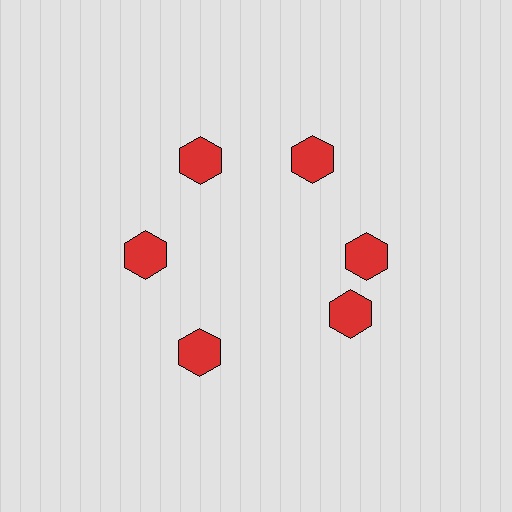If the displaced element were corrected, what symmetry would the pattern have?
It would have 6-fold rotational symmetry — the pattern would map onto itself every 60 degrees.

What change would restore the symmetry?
The symmetry would be restored by rotating it back into even spacing with its neighbors so that all 6 hexagons sit at equal angles and equal distance from the center.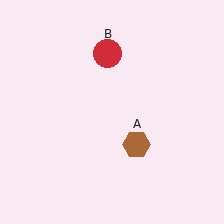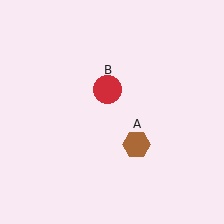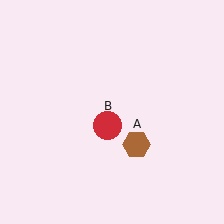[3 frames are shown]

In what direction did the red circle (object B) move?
The red circle (object B) moved down.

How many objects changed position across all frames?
1 object changed position: red circle (object B).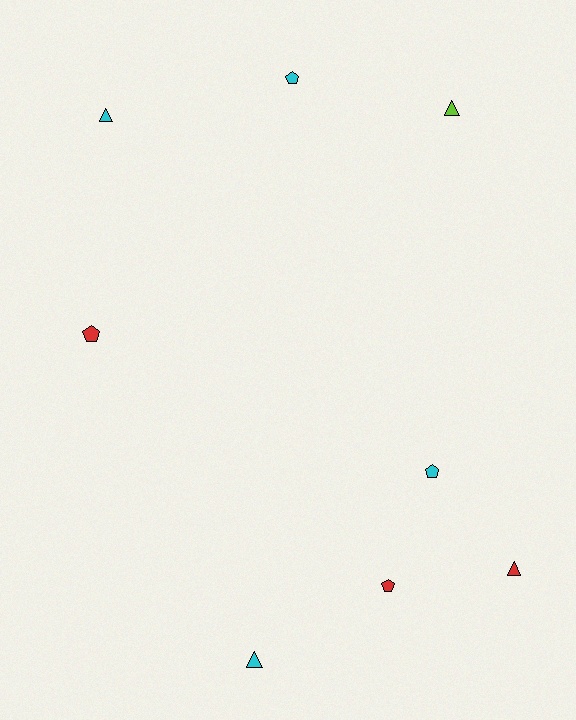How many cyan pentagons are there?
There are 2 cyan pentagons.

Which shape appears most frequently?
Pentagon, with 4 objects.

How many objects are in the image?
There are 8 objects.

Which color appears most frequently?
Cyan, with 4 objects.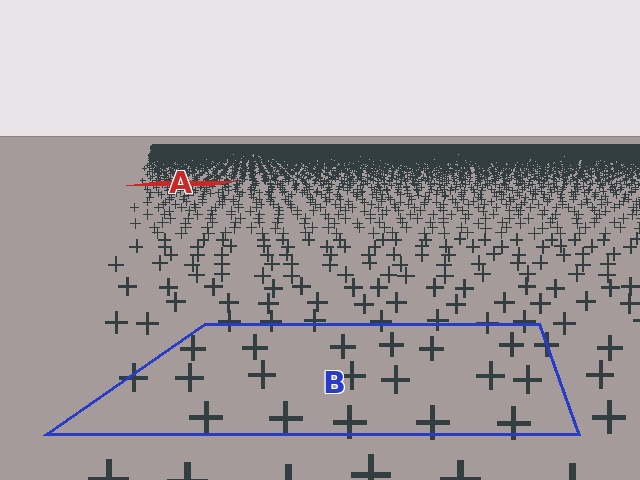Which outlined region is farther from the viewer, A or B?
Region A is farther from the viewer — the texture elements inside it appear smaller and more densely packed.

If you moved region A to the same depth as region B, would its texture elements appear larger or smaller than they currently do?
They would appear larger. At a closer depth, the same texture elements are projected at a bigger on-screen size.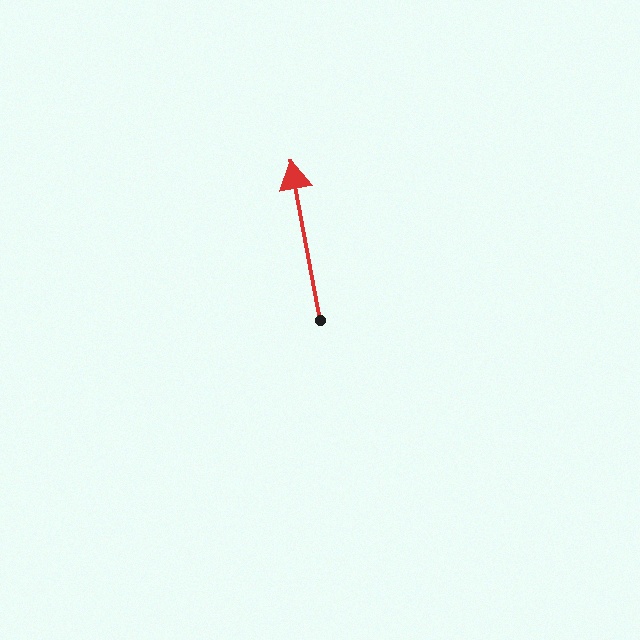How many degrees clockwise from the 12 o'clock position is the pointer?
Approximately 350 degrees.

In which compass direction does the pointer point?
North.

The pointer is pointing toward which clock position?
Roughly 12 o'clock.